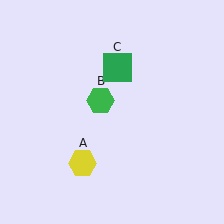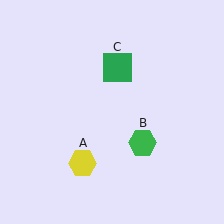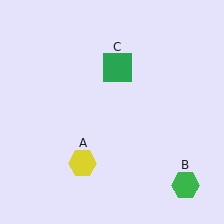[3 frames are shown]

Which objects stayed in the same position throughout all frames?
Yellow hexagon (object A) and green square (object C) remained stationary.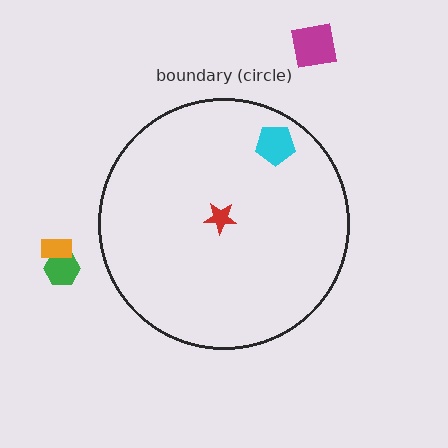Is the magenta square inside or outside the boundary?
Outside.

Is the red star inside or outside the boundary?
Inside.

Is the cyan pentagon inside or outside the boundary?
Inside.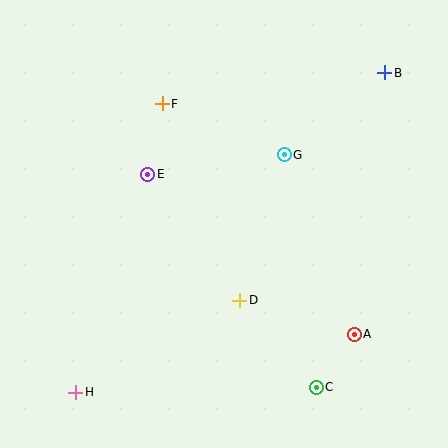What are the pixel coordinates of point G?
Point G is at (284, 155).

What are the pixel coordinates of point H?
Point H is at (76, 392).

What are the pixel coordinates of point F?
Point F is at (162, 104).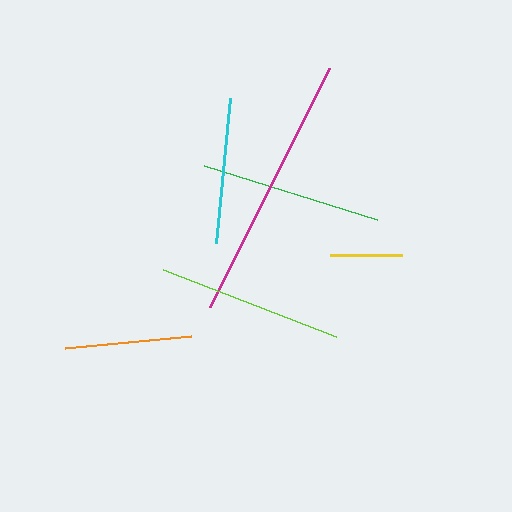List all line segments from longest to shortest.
From longest to shortest: magenta, lime, green, cyan, orange, yellow.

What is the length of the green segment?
The green segment is approximately 181 pixels long.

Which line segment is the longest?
The magenta line is the longest at approximately 267 pixels.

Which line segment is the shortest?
The yellow line is the shortest at approximately 72 pixels.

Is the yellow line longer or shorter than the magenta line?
The magenta line is longer than the yellow line.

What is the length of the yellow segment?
The yellow segment is approximately 72 pixels long.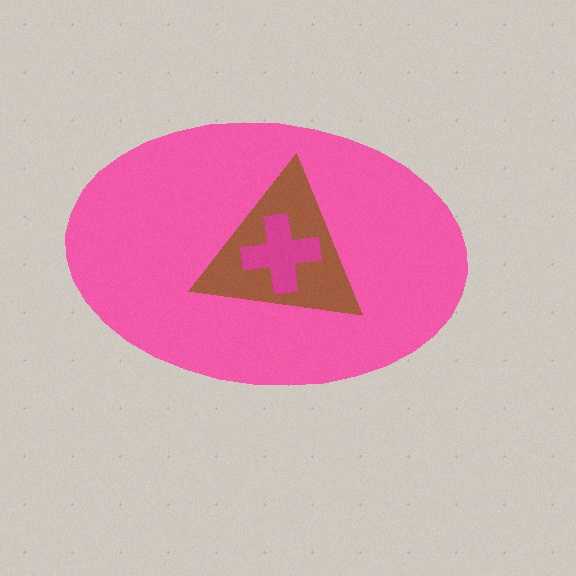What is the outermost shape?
The pink ellipse.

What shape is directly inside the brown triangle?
The magenta cross.